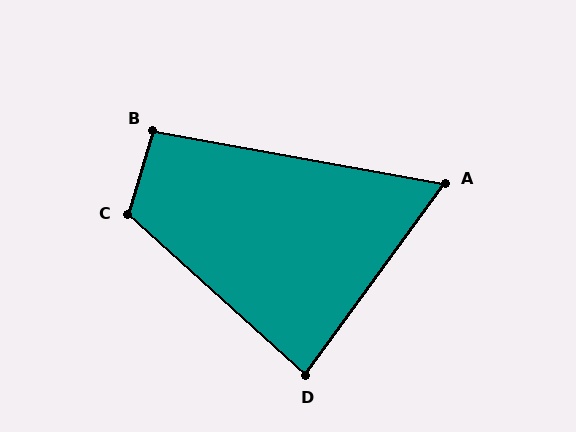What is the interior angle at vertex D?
Approximately 84 degrees (acute).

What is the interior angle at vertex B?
Approximately 96 degrees (obtuse).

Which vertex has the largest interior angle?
C, at approximately 116 degrees.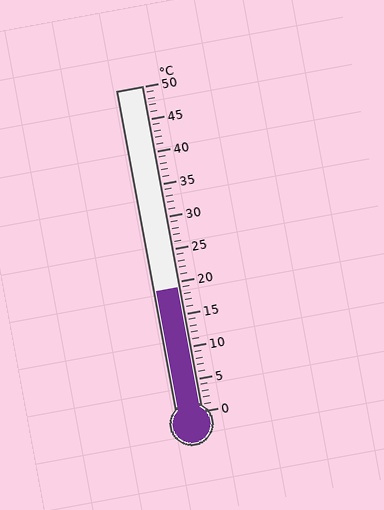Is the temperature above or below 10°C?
The temperature is above 10°C.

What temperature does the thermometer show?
The thermometer shows approximately 19°C.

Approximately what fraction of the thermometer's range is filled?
The thermometer is filled to approximately 40% of its range.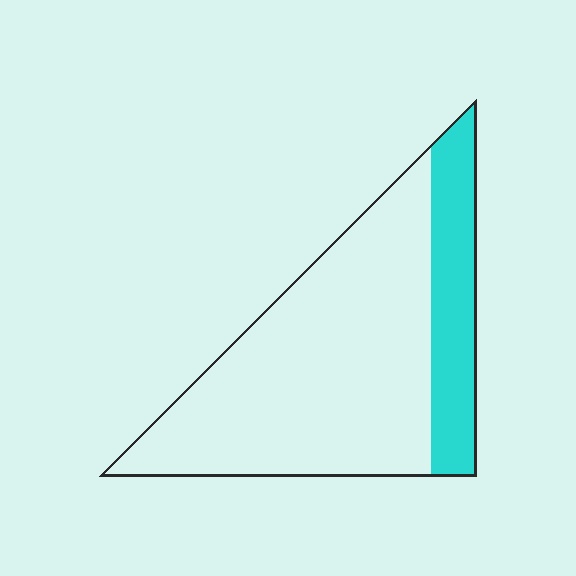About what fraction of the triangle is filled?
About one quarter (1/4).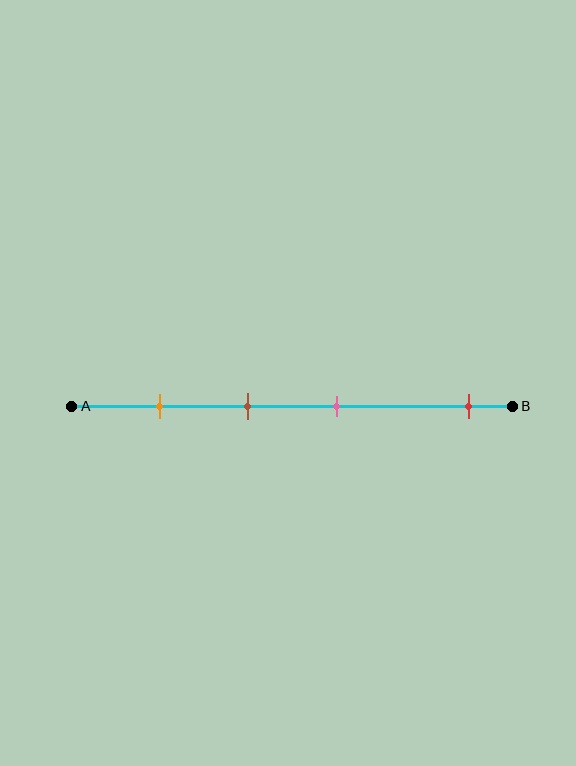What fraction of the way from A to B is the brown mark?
The brown mark is approximately 40% (0.4) of the way from A to B.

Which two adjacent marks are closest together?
The brown and pink marks are the closest adjacent pair.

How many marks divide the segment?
There are 4 marks dividing the segment.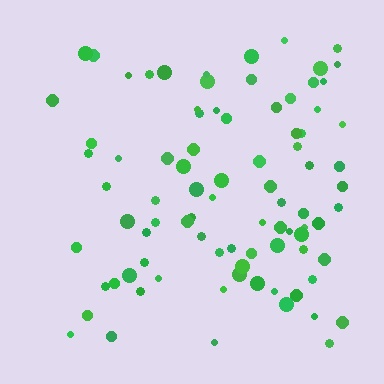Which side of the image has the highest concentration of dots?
The right.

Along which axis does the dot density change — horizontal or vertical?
Horizontal.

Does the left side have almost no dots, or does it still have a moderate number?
Still a moderate number, just noticeably fewer than the right.